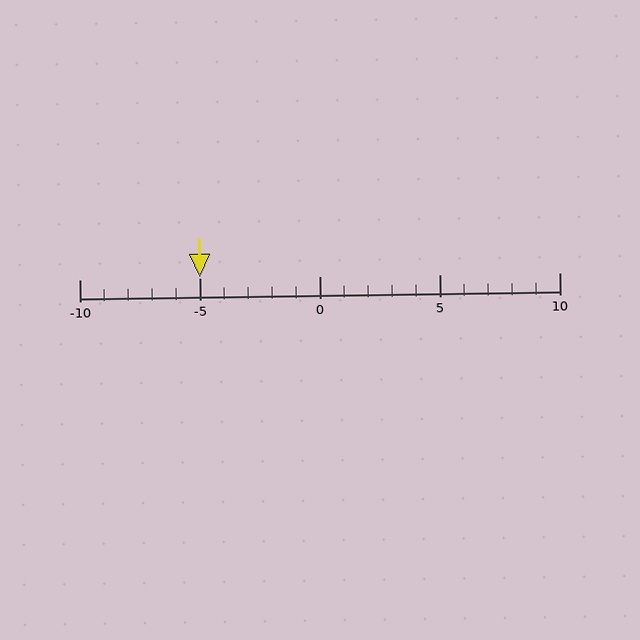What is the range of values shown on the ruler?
The ruler shows values from -10 to 10.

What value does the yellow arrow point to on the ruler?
The yellow arrow points to approximately -5.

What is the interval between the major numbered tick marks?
The major tick marks are spaced 5 units apart.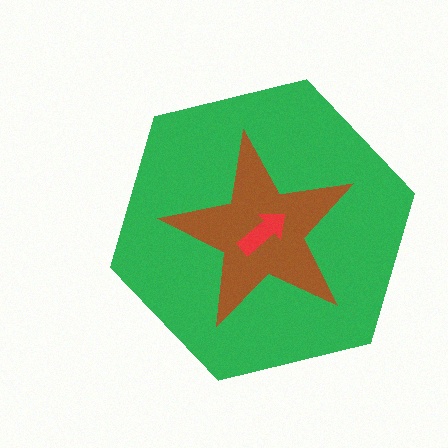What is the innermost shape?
The red arrow.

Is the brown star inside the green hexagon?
Yes.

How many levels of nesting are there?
3.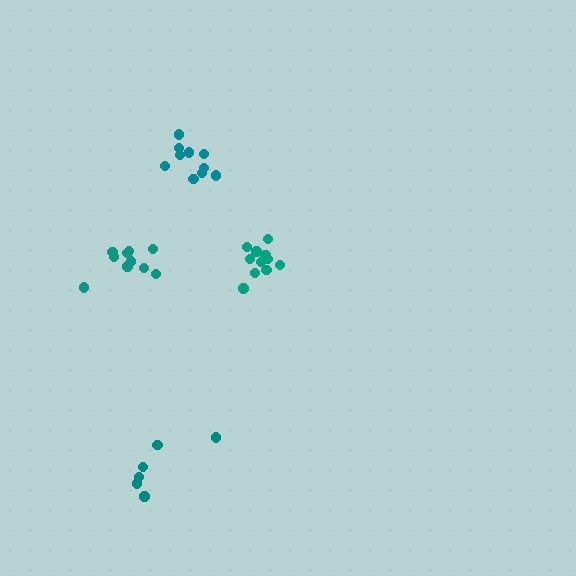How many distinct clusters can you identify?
There are 4 distinct clusters.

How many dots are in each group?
Group 1: 11 dots, Group 2: 12 dots, Group 3: 6 dots, Group 4: 10 dots (39 total).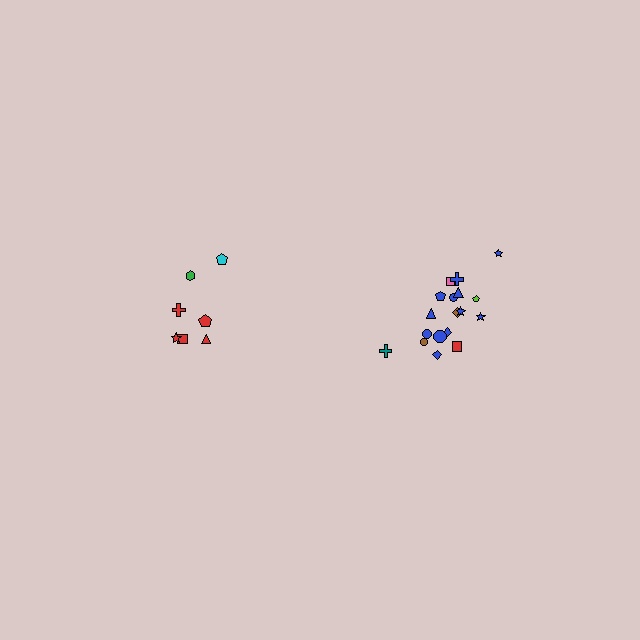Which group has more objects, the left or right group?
The right group.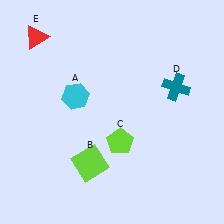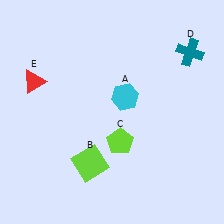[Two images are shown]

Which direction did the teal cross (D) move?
The teal cross (D) moved up.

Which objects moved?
The objects that moved are: the cyan hexagon (A), the teal cross (D), the red triangle (E).